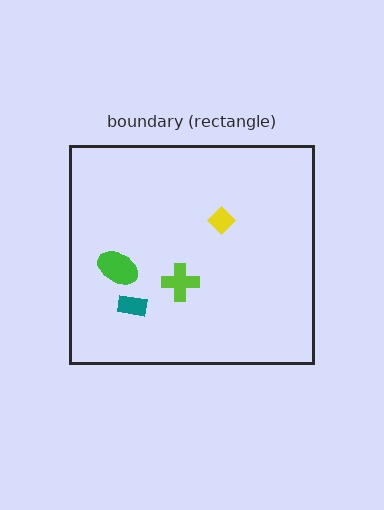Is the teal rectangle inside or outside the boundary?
Inside.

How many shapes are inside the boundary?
4 inside, 0 outside.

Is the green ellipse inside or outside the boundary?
Inside.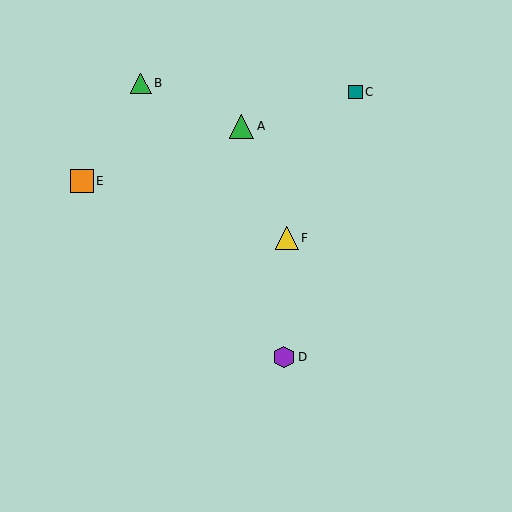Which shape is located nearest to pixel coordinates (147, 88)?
The green triangle (labeled B) at (141, 83) is nearest to that location.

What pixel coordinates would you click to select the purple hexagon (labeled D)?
Click at (284, 357) to select the purple hexagon D.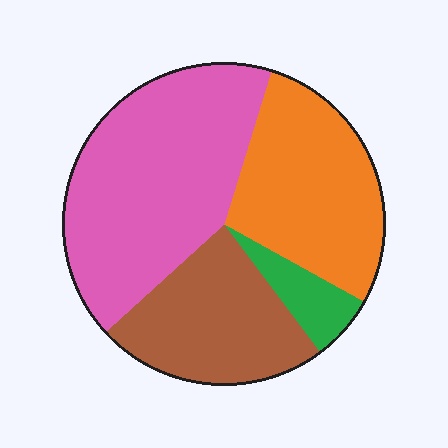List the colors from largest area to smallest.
From largest to smallest: pink, orange, brown, green.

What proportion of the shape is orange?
Orange covers about 30% of the shape.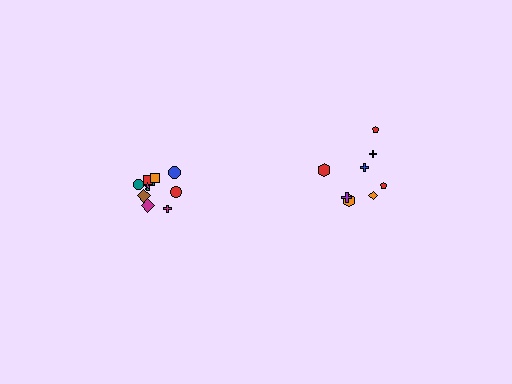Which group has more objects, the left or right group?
The left group.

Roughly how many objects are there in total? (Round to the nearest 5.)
Roughly 20 objects in total.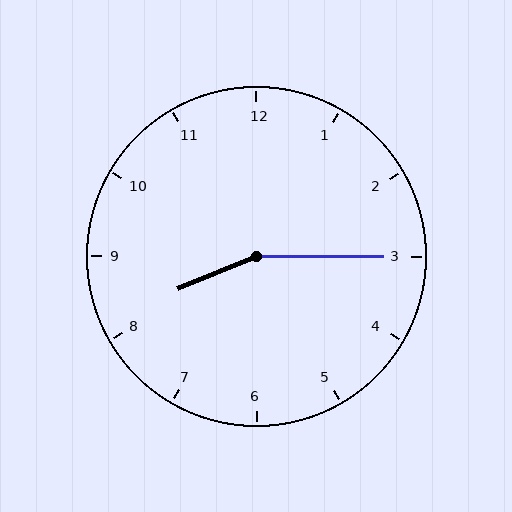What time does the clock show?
8:15.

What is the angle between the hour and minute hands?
Approximately 158 degrees.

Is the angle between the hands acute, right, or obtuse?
It is obtuse.